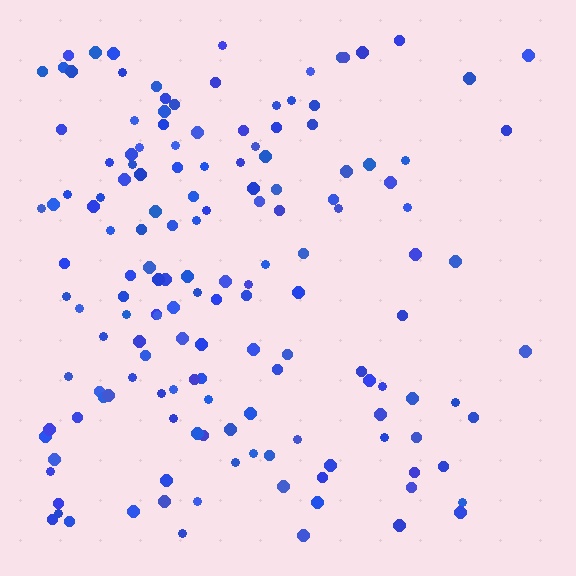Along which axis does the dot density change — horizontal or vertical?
Horizontal.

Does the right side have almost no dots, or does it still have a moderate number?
Still a moderate number, just noticeably fewer than the left.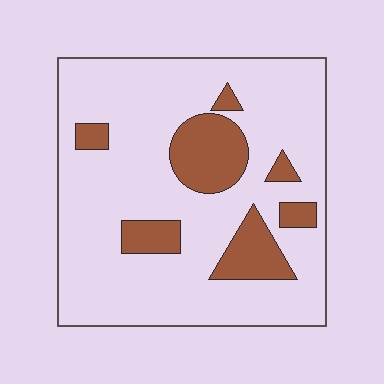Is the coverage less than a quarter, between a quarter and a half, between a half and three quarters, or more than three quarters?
Less than a quarter.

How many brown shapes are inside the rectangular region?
7.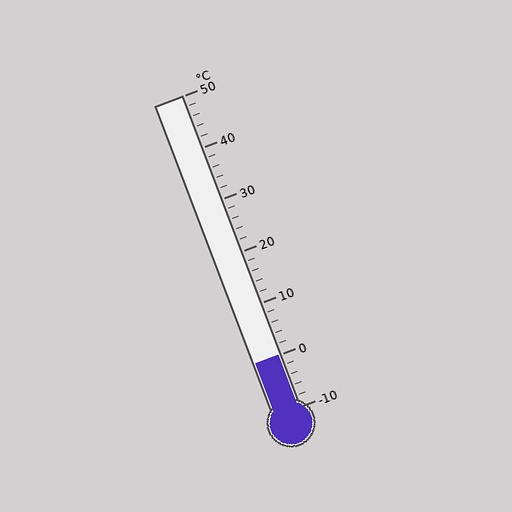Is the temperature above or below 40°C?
The temperature is below 40°C.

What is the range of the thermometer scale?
The thermometer scale ranges from -10°C to 50°C.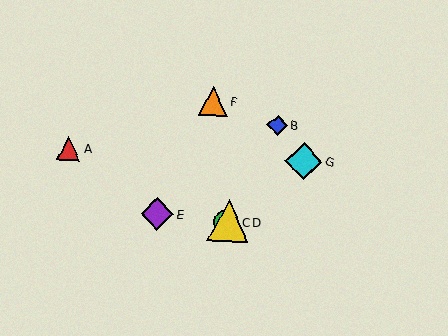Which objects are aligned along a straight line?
Objects C, D, G are aligned along a straight line.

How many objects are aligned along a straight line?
3 objects (C, D, G) are aligned along a straight line.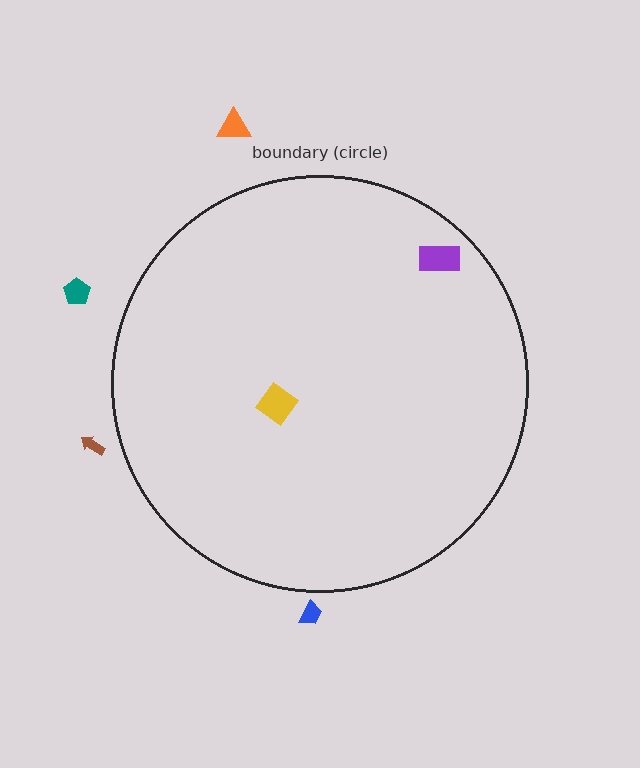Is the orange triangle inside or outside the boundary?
Outside.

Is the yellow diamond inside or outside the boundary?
Inside.